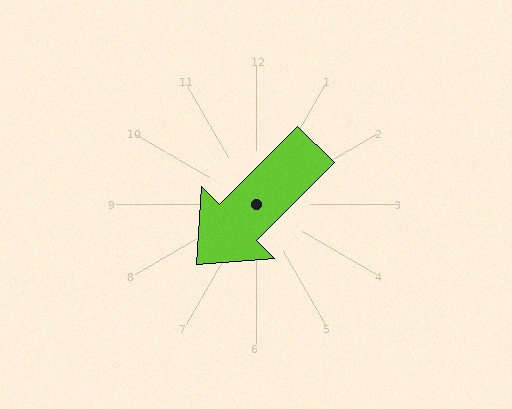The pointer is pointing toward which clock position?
Roughly 7 o'clock.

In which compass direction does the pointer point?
Southwest.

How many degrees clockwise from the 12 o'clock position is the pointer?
Approximately 225 degrees.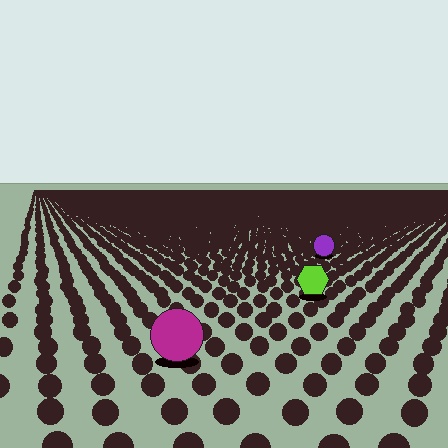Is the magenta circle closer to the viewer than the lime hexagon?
Yes. The magenta circle is closer — you can tell from the texture gradient: the ground texture is coarser near it.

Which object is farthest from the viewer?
The purple circle is farthest from the viewer. It appears smaller and the ground texture around it is denser.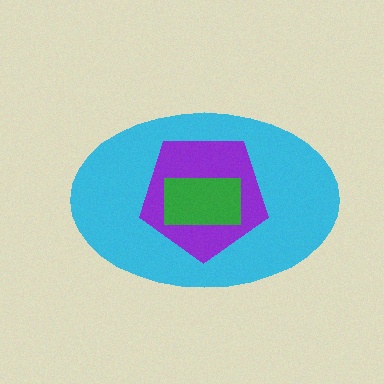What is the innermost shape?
The green rectangle.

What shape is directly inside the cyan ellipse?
The purple pentagon.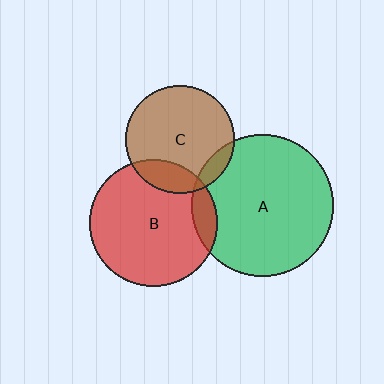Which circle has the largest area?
Circle A (green).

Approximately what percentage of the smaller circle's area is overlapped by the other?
Approximately 10%.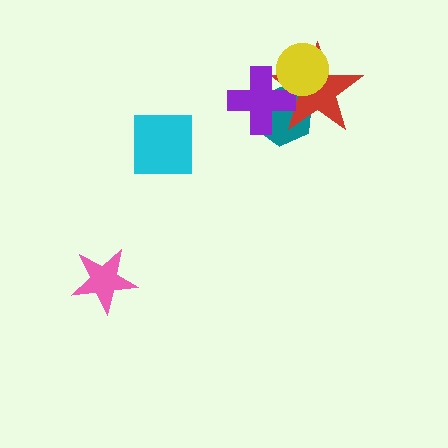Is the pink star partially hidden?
No, no other shape covers it.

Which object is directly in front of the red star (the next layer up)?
The purple cross is directly in front of the red star.